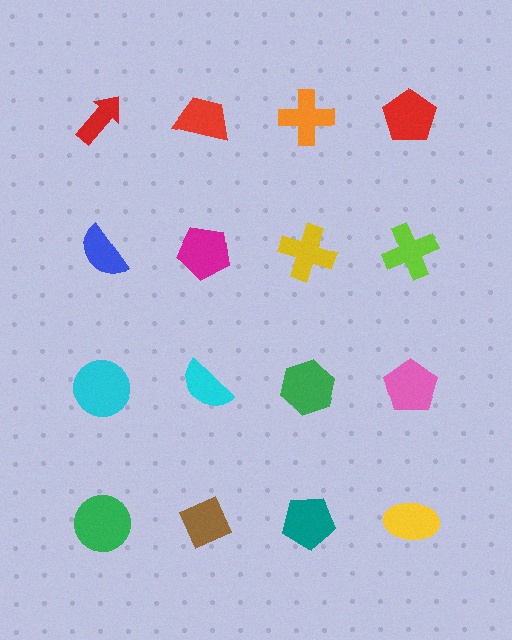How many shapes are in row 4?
4 shapes.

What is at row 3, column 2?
A cyan semicircle.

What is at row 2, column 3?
A yellow cross.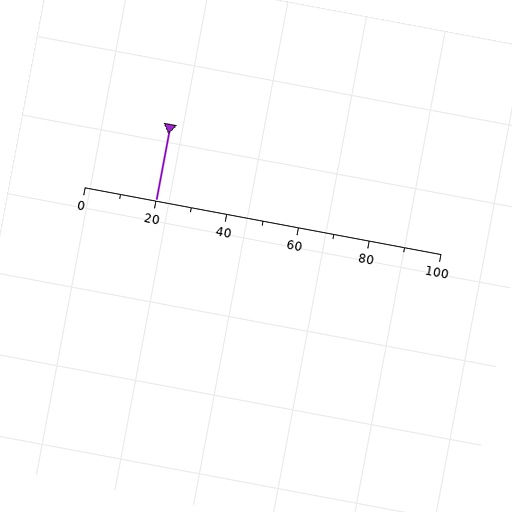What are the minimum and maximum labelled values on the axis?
The axis runs from 0 to 100.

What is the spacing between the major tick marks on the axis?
The major ticks are spaced 20 apart.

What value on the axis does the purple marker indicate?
The marker indicates approximately 20.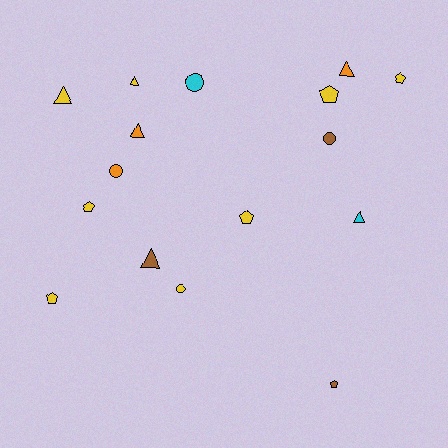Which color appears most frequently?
Yellow, with 8 objects.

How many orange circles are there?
There is 1 orange circle.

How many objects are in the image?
There are 16 objects.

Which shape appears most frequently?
Pentagon, with 6 objects.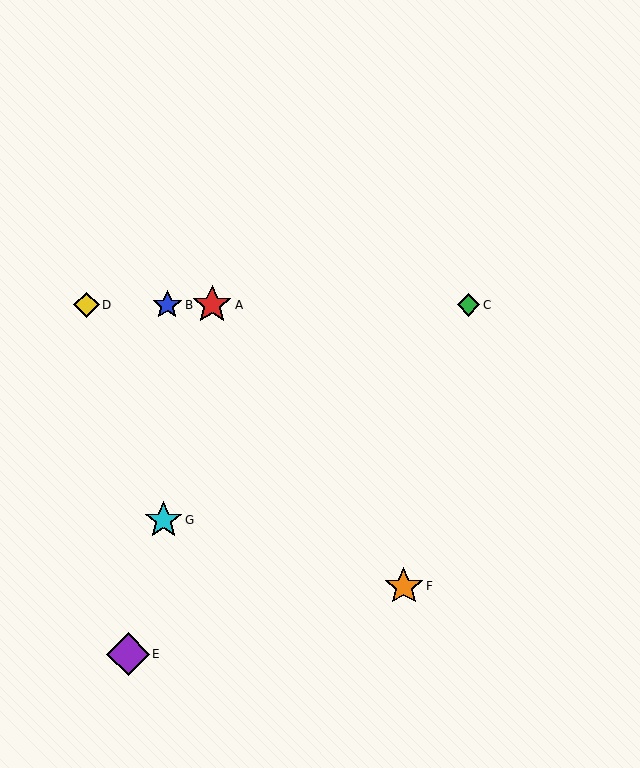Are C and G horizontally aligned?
No, C is at y≈305 and G is at y≈520.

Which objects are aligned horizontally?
Objects A, B, C, D are aligned horizontally.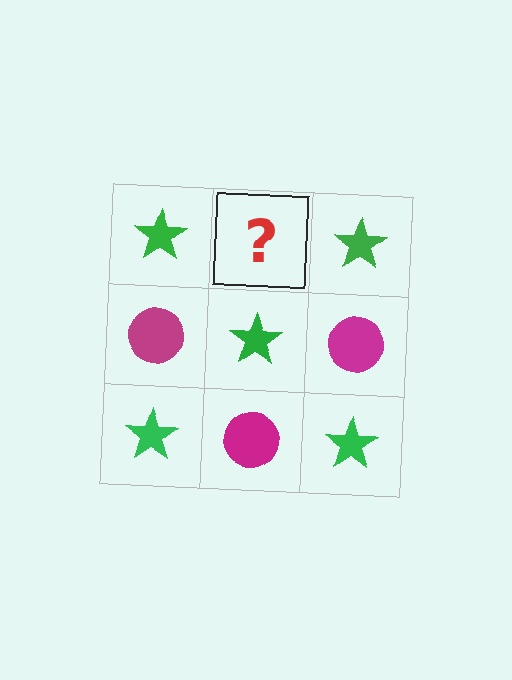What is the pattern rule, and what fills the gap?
The rule is that it alternates green star and magenta circle in a checkerboard pattern. The gap should be filled with a magenta circle.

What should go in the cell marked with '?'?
The missing cell should contain a magenta circle.